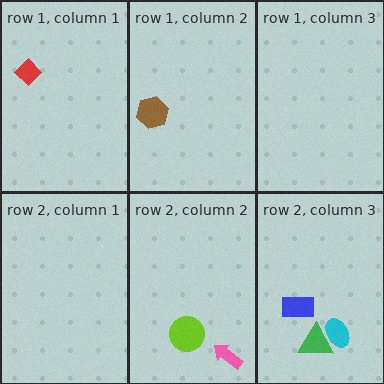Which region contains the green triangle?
The row 2, column 3 region.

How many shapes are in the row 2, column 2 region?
2.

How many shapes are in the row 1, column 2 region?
1.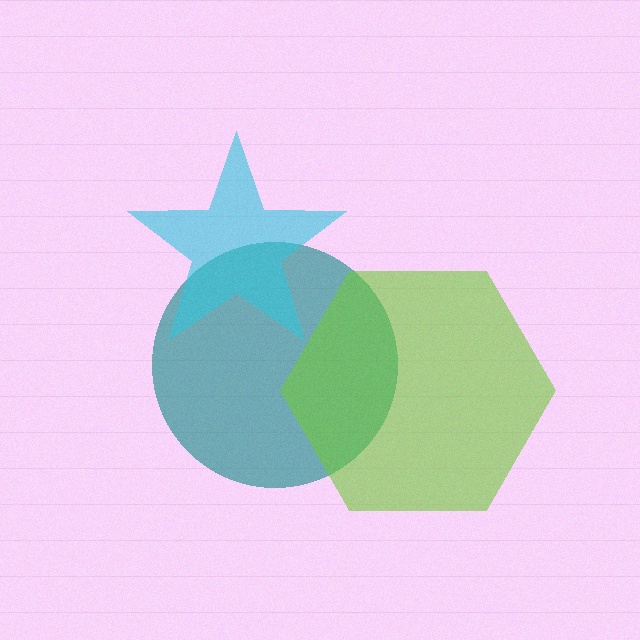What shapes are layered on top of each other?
The layered shapes are: a teal circle, a lime hexagon, a cyan star.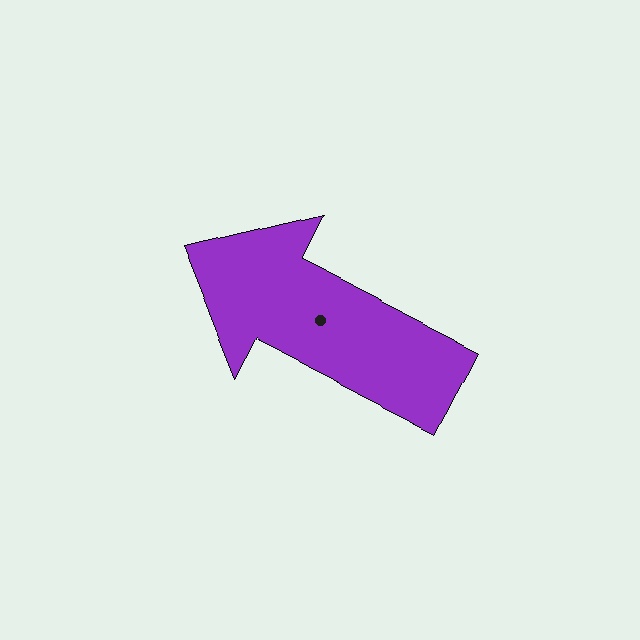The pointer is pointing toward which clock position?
Roughly 10 o'clock.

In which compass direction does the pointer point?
Northwest.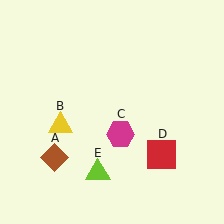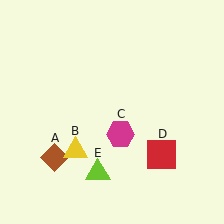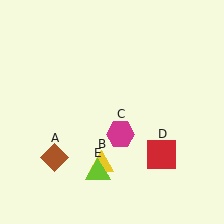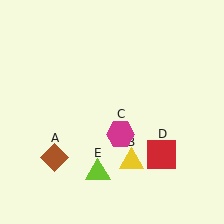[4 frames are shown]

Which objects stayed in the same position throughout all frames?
Brown diamond (object A) and magenta hexagon (object C) and red square (object D) and lime triangle (object E) remained stationary.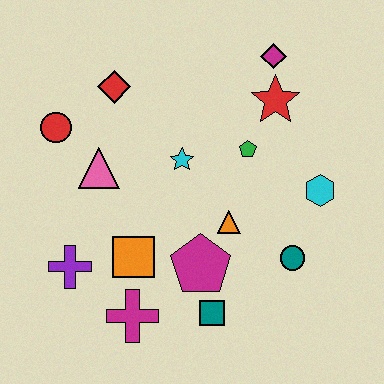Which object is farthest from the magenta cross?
The magenta diamond is farthest from the magenta cross.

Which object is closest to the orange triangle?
The magenta pentagon is closest to the orange triangle.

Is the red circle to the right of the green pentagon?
No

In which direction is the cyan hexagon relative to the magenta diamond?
The cyan hexagon is below the magenta diamond.